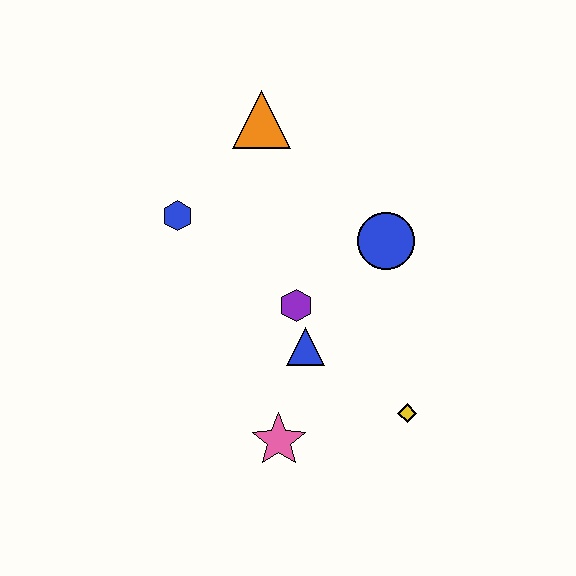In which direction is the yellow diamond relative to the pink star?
The yellow diamond is to the right of the pink star.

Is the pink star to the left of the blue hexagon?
No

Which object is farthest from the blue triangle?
The orange triangle is farthest from the blue triangle.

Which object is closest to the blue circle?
The purple hexagon is closest to the blue circle.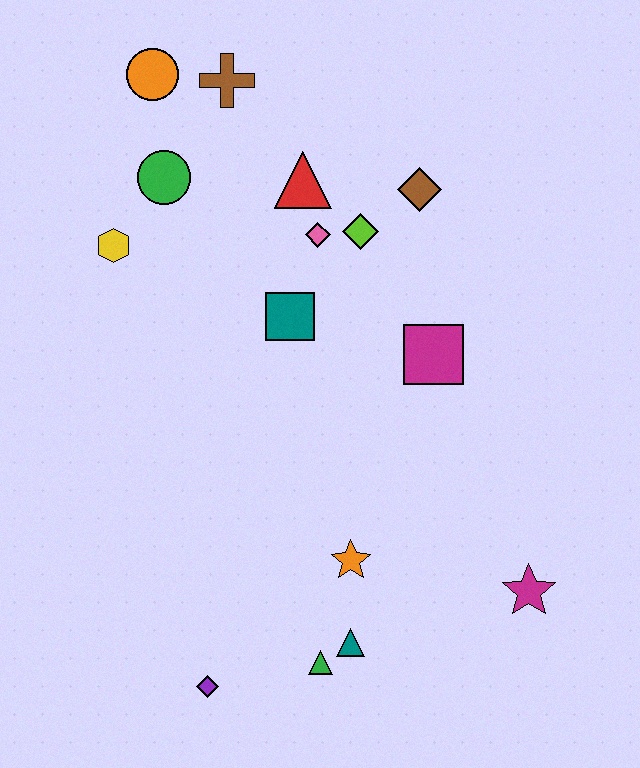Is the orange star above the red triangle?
No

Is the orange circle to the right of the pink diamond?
No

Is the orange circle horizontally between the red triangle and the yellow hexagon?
Yes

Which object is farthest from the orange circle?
The magenta star is farthest from the orange circle.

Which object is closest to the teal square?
The pink diamond is closest to the teal square.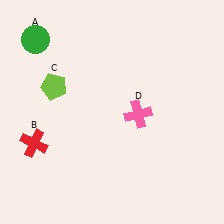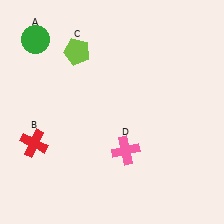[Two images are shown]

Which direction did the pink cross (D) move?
The pink cross (D) moved down.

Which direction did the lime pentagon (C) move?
The lime pentagon (C) moved up.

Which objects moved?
The objects that moved are: the lime pentagon (C), the pink cross (D).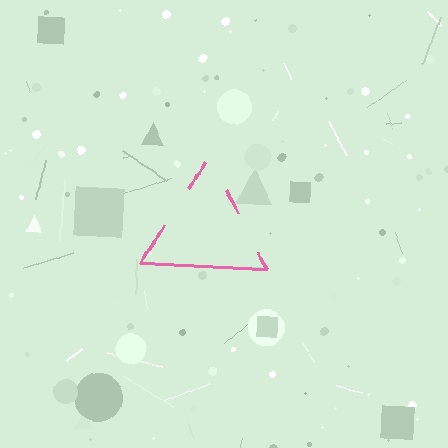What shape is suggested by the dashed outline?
The dashed outline suggests a triangle.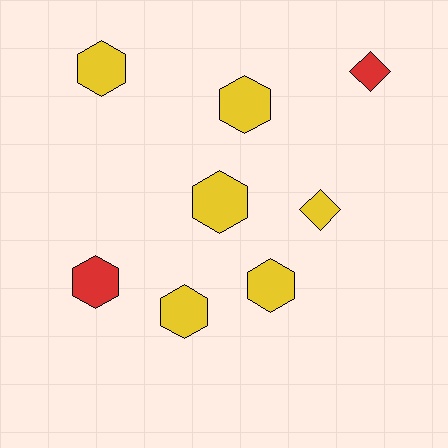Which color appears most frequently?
Yellow, with 6 objects.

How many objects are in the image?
There are 8 objects.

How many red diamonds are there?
There is 1 red diamond.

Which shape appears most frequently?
Hexagon, with 6 objects.